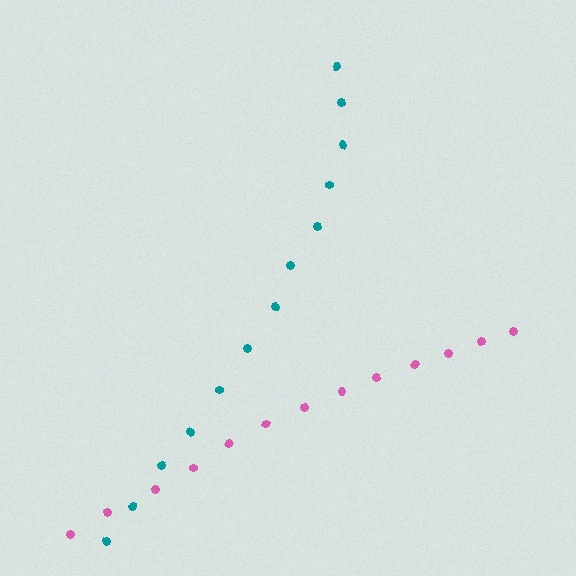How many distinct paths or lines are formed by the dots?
There are 2 distinct paths.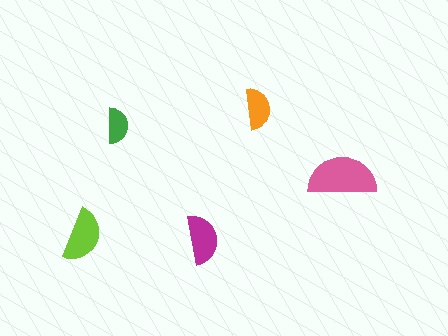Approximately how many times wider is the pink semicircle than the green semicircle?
About 2 times wider.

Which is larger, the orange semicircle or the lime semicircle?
The lime one.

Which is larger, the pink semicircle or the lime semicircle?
The pink one.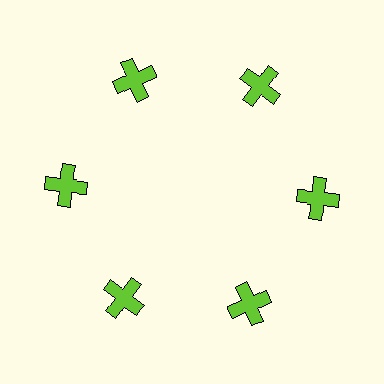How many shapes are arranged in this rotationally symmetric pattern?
There are 6 shapes, arranged in 6 groups of 1.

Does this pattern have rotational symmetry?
Yes, this pattern has 6-fold rotational symmetry. It looks the same after rotating 60 degrees around the center.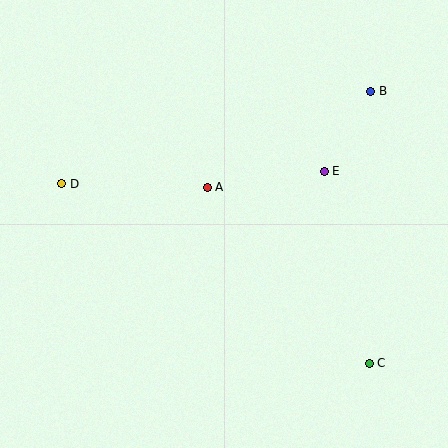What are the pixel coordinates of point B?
Point B is at (371, 91).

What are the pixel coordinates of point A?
Point A is at (207, 187).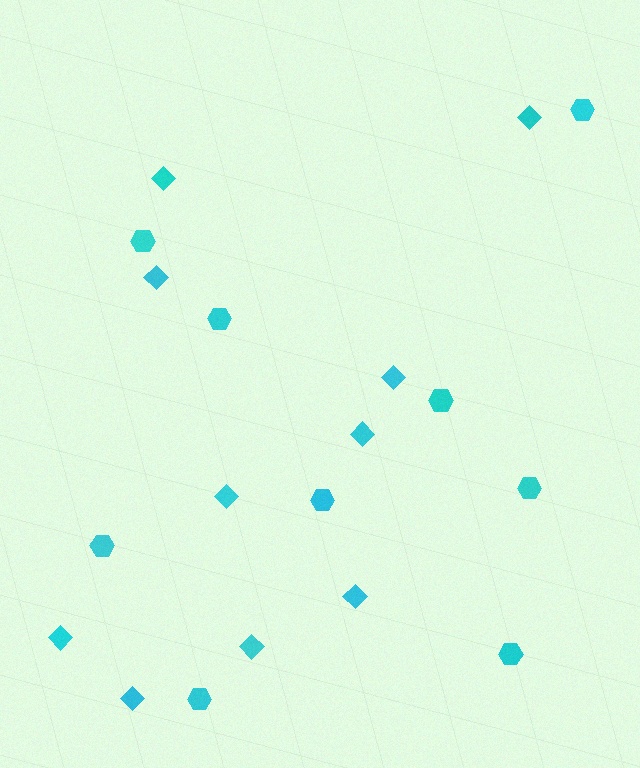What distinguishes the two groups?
There are 2 groups: one group of hexagons (9) and one group of diamonds (10).